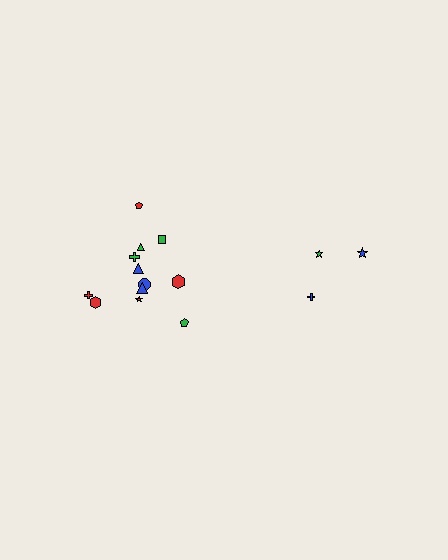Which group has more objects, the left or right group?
The left group.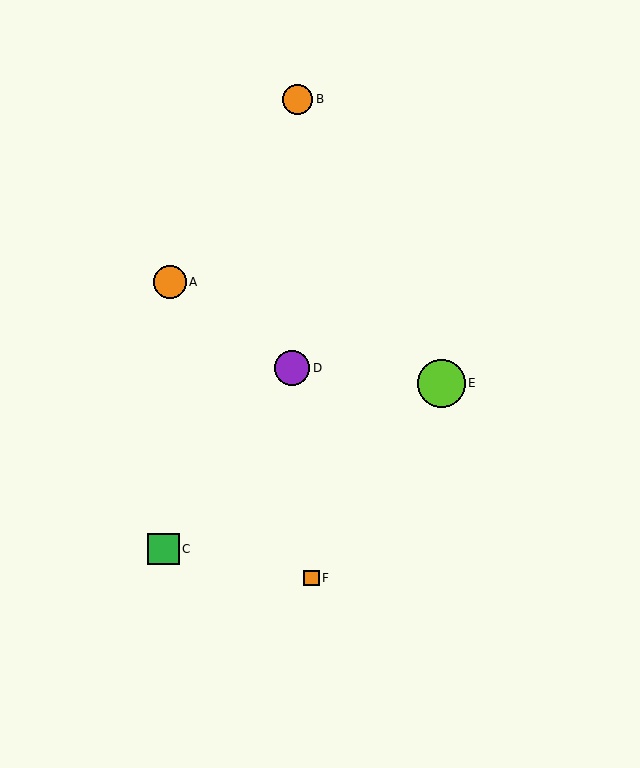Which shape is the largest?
The lime circle (labeled E) is the largest.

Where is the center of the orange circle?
The center of the orange circle is at (298, 99).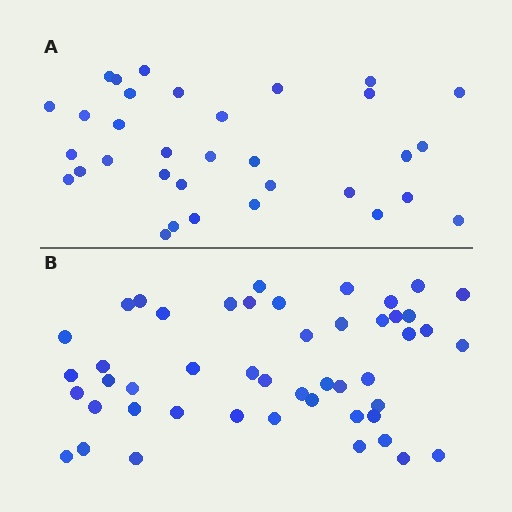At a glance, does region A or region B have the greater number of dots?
Region B (the bottom region) has more dots.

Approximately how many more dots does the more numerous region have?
Region B has approximately 15 more dots than region A.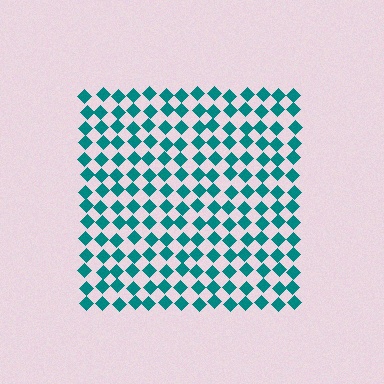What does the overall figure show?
The overall figure shows a square.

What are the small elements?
The small elements are diamonds.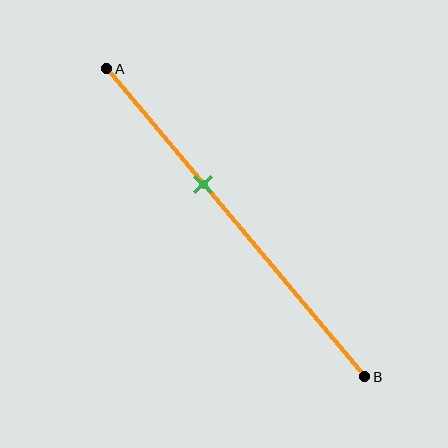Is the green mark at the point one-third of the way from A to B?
No, the mark is at about 40% from A, not at the 33% one-third point.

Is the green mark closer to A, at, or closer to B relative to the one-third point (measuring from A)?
The green mark is closer to point B than the one-third point of segment AB.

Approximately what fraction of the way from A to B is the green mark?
The green mark is approximately 40% of the way from A to B.